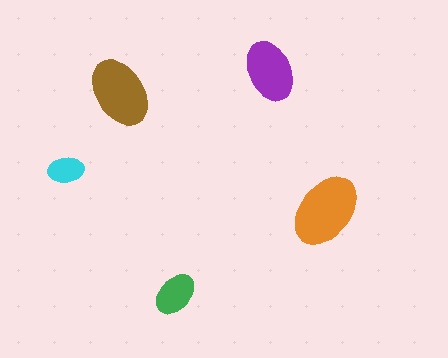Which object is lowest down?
The green ellipse is bottommost.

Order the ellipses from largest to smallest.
the orange one, the brown one, the purple one, the green one, the cyan one.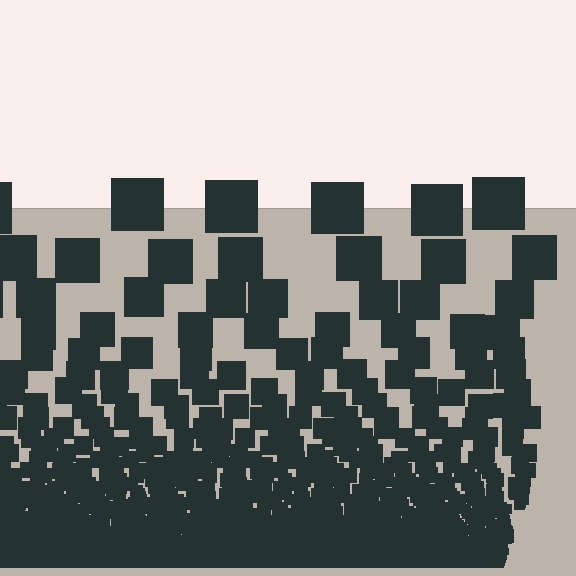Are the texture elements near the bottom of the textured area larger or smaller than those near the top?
Smaller. The gradient is inverted — elements near the bottom are smaller and denser.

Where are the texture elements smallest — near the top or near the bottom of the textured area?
Near the bottom.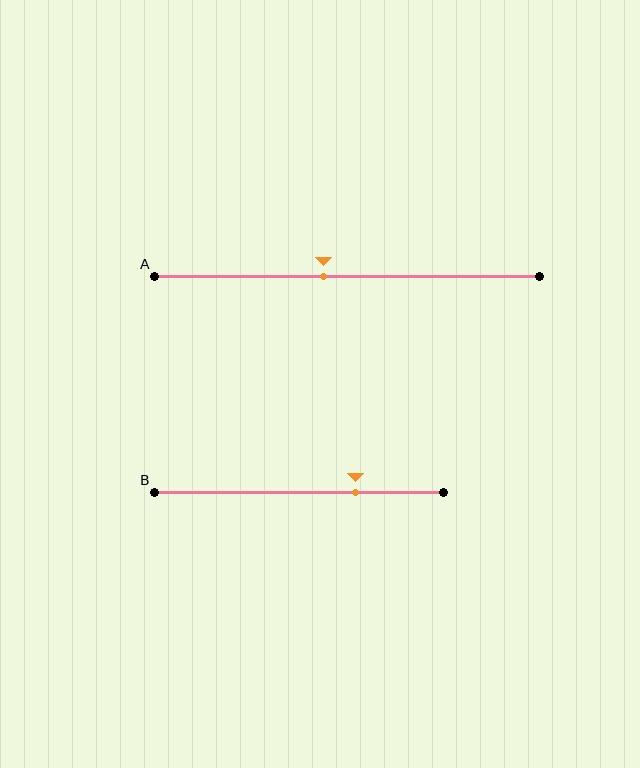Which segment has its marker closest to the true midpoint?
Segment A has its marker closest to the true midpoint.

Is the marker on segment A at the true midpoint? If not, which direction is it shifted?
No, the marker on segment A is shifted to the left by about 6% of the segment length.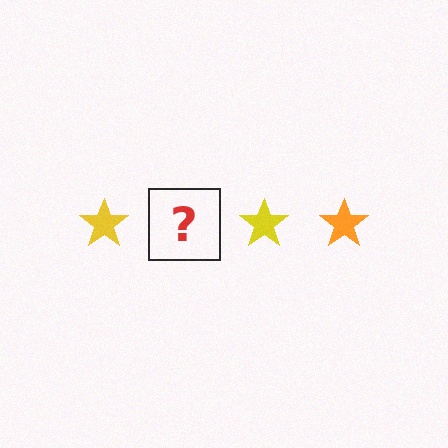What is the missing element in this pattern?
The missing element is an orange star.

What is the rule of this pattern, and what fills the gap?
The rule is that the pattern cycles through yellow, orange stars. The gap should be filled with an orange star.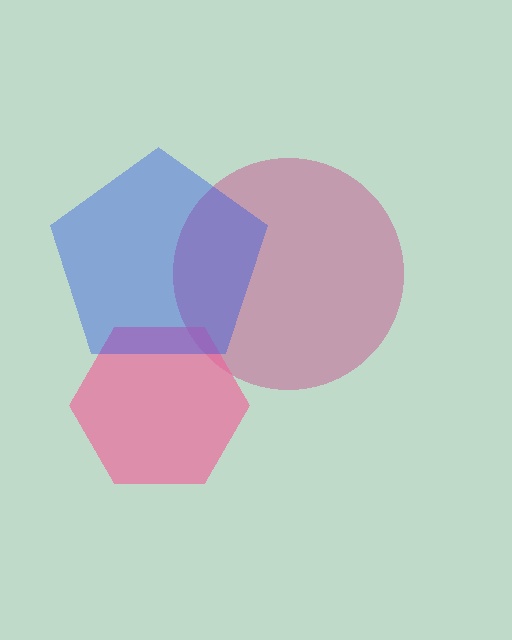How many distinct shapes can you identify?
There are 3 distinct shapes: a magenta circle, a pink hexagon, a blue pentagon.